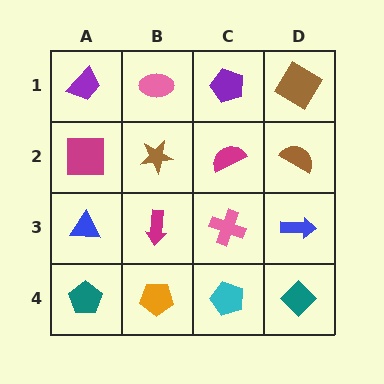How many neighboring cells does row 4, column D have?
2.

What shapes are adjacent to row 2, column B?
A pink ellipse (row 1, column B), a magenta arrow (row 3, column B), a magenta square (row 2, column A), a magenta semicircle (row 2, column C).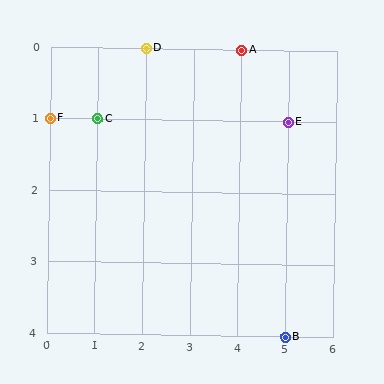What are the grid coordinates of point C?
Point C is at grid coordinates (1, 1).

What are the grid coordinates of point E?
Point E is at grid coordinates (5, 1).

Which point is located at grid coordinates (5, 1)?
Point E is at (5, 1).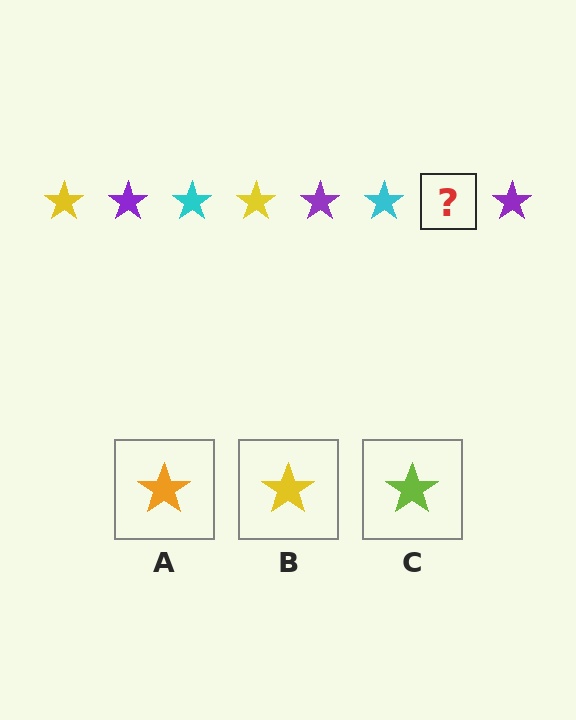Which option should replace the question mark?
Option B.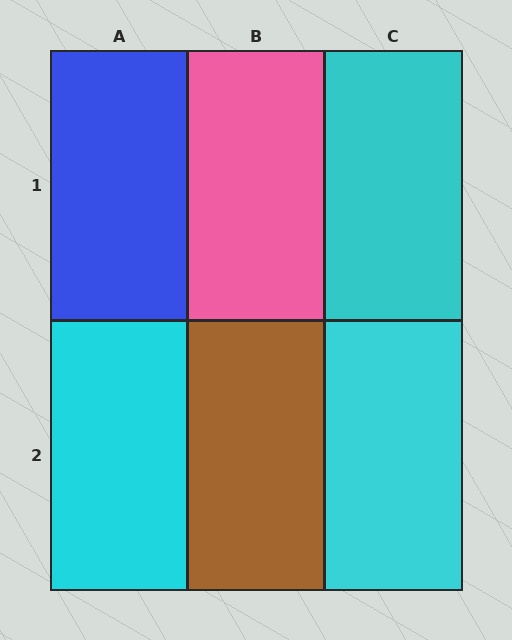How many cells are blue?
1 cell is blue.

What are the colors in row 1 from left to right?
Blue, pink, cyan.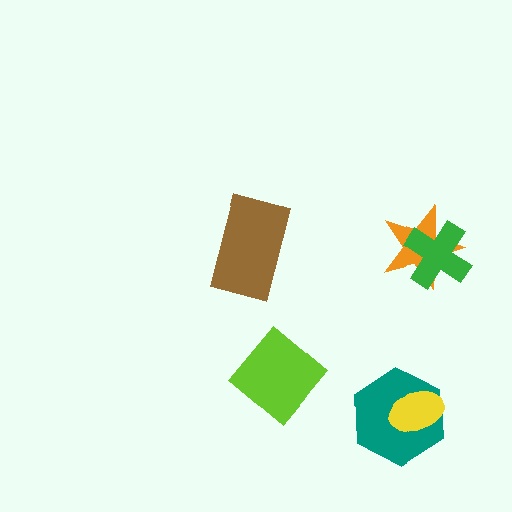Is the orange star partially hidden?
Yes, it is partially covered by another shape.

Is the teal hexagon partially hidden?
Yes, it is partially covered by another shape.